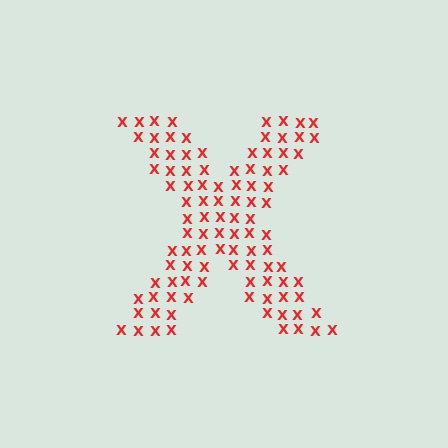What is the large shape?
The large shape is the letter X.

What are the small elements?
The small elements are letter X's.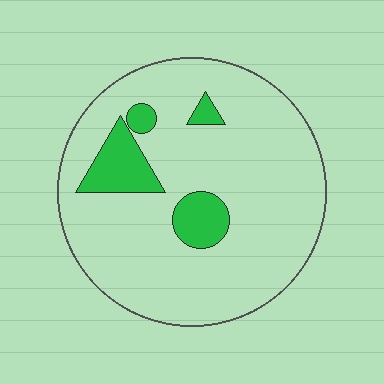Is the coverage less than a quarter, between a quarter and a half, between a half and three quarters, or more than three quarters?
Less than a quarter.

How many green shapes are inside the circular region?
4.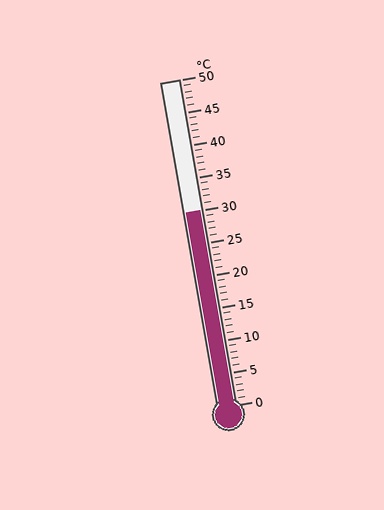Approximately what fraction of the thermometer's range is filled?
The thermometer is filled to approximately 60% of its range.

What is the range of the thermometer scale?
The thermometer scale ranges from 0°C to 50°C.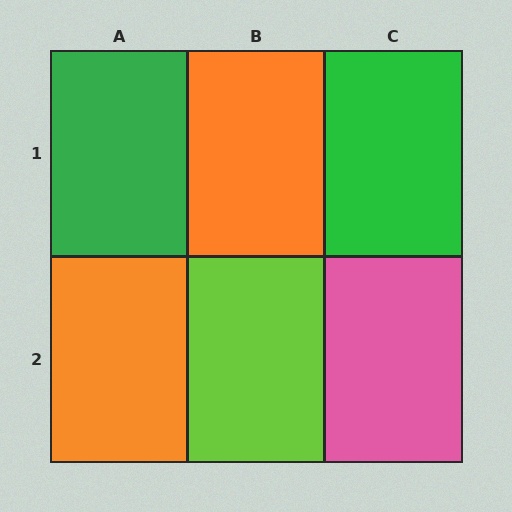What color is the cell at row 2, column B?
Lime.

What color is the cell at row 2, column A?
Orange.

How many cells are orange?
2 cells are orange.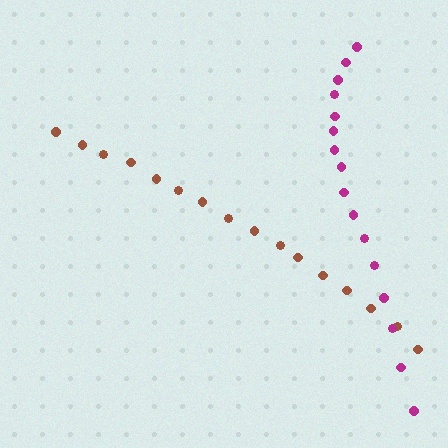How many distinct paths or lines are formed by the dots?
There are 2 distinct paths.